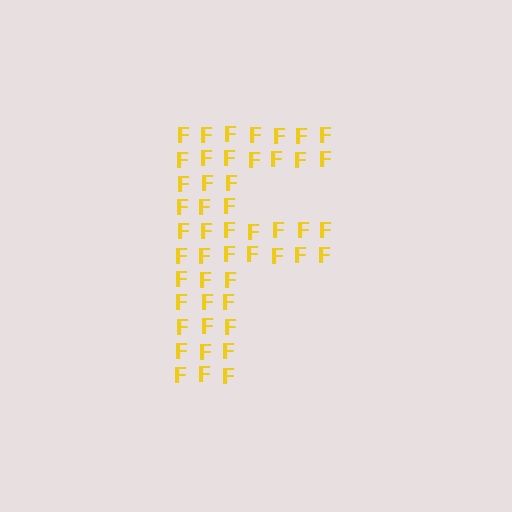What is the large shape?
The large shape is the letter F.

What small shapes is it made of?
It is made of small letter F's.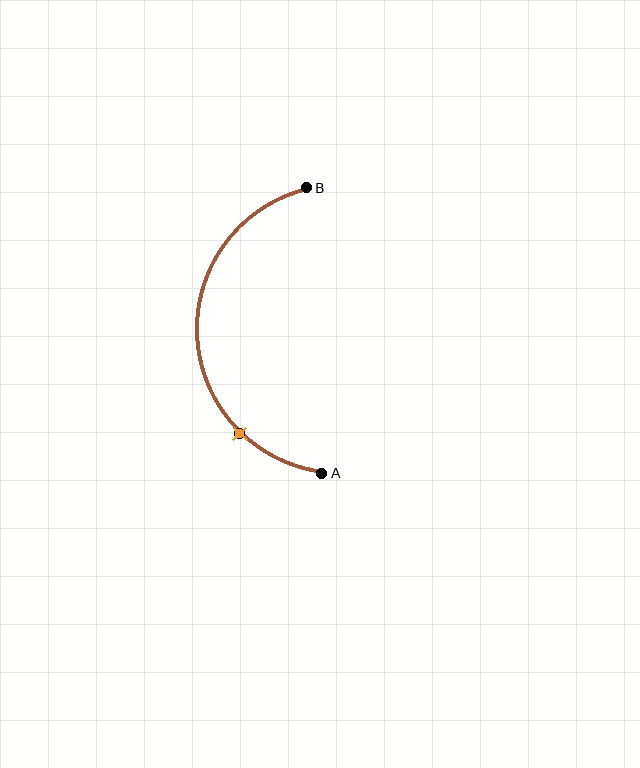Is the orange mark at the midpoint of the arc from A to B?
No. The orange mark lies on the arc but is closer to endpoint A. The arc midpoint would be at the point on the curve equidistant along the arc from both A and B.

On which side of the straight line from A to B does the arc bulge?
The arc bulges to the left of the straight line connecting A and B.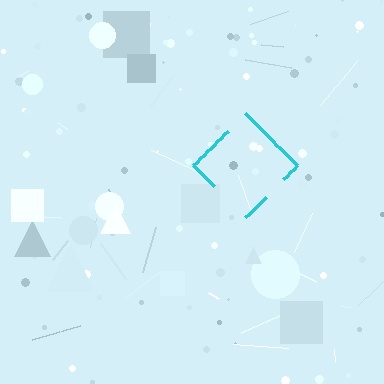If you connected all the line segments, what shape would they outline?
They would outline a diamond.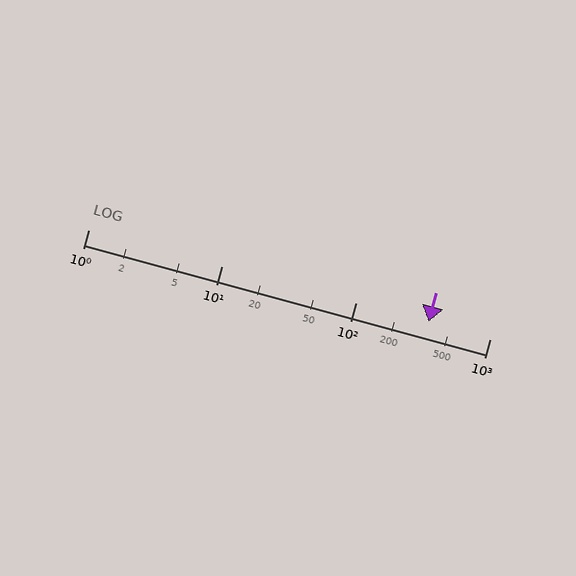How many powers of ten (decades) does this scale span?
The scale spans 3 decades, from 1 to 1000.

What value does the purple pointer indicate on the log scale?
The pointer indicates approximately 350.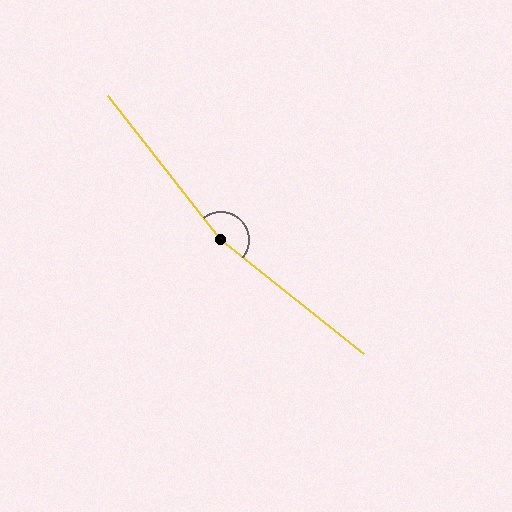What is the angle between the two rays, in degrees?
Approximately 166 degrees.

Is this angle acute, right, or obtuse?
It is obtuse.